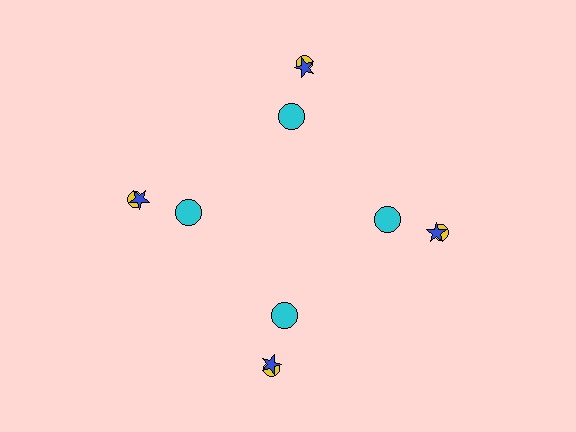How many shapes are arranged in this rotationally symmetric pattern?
There are 12 shapes, arranged in 4 groups of 3.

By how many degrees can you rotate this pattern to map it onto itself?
The pattern maps onto itself every 90 degrees of rotation.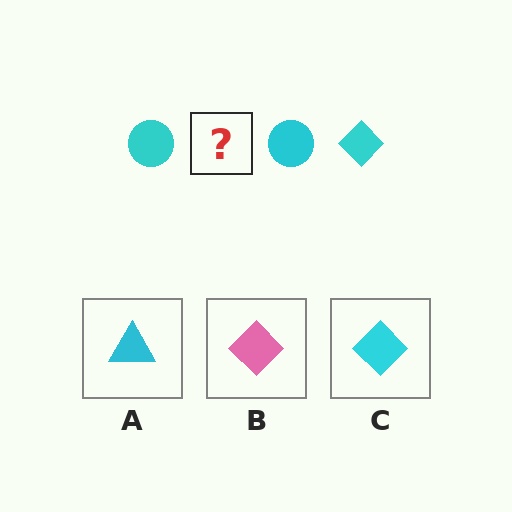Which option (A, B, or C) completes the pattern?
C.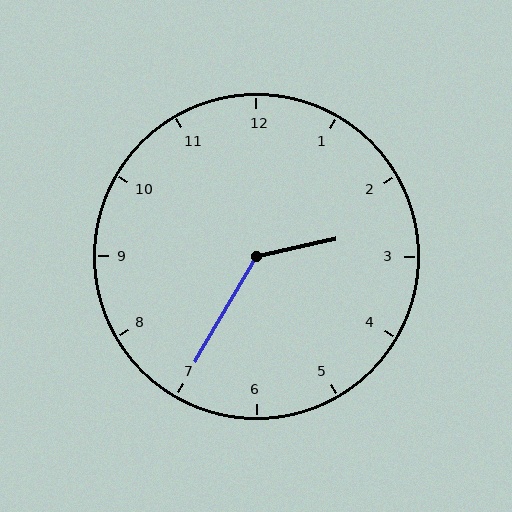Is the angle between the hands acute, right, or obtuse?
It is obtuse.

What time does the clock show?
2:35.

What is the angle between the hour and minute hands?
Approximately 132 degrees.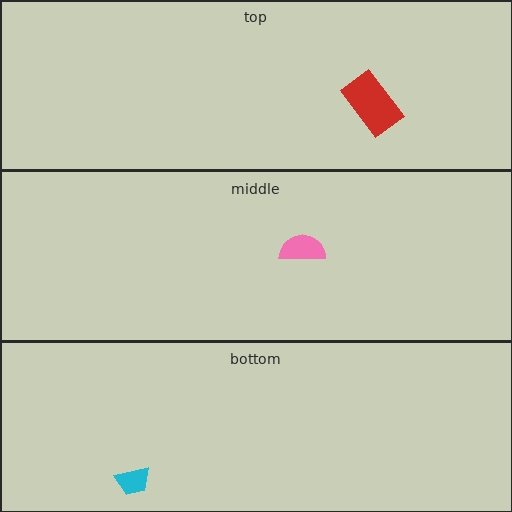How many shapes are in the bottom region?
1.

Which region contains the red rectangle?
The top region.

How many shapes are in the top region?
1.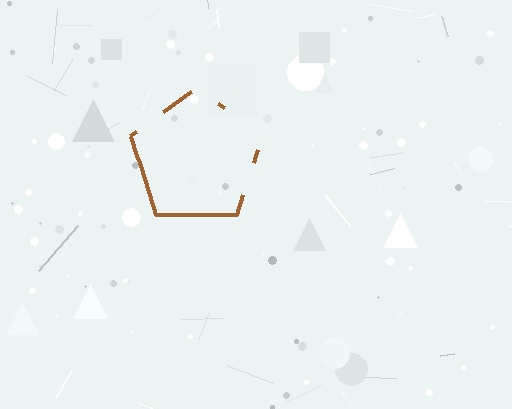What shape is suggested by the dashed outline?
The dashed outline suggests a pentagon.